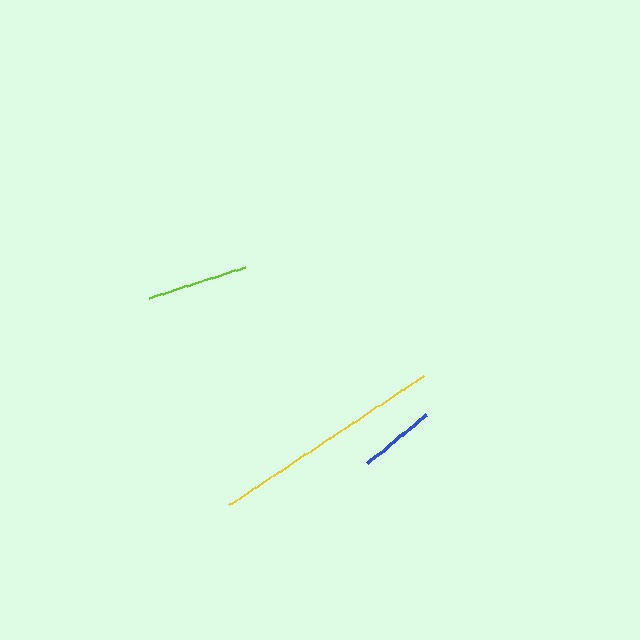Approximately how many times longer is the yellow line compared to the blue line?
The yellow line is approximately 3.1 times the length of the blue line.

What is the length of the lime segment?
The lime segment is approximately 101 pixels long.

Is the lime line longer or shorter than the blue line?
The lime line is longer than the blue line.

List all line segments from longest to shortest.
From longest to shortest: yellow, lime, blue.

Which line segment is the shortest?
The blue line is the shortest at approximately 75 pixels.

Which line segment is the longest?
The yellow line is the longest at approximately 233 pixels.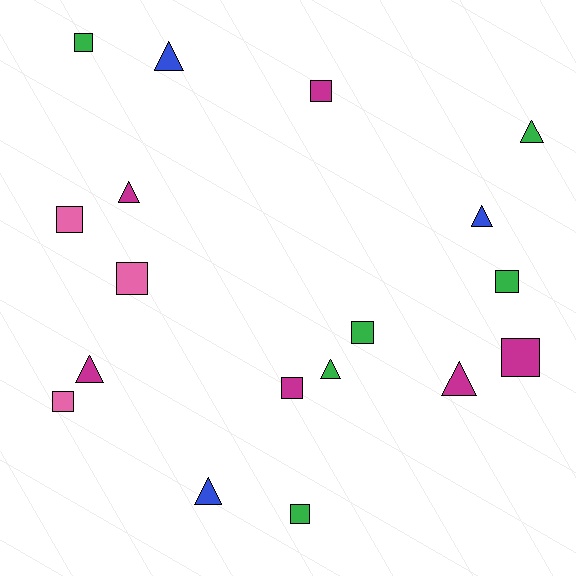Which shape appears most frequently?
Square, with 10 objects.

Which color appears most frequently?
Green, with 6 objects.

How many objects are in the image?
There are 18 objects.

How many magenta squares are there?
There are 3 magenta squares.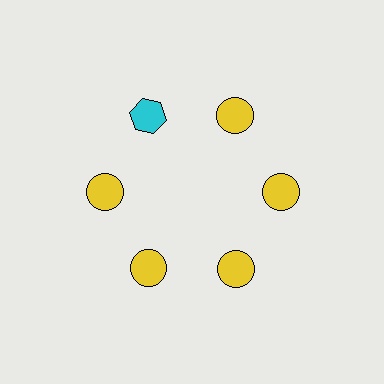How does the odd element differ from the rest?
It differs in both color (cyan instead of yellow) and shape (hexagon instead of circle).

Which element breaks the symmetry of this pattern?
The cyan hexagon at roughly the 11 o'clock position breaks the symmetry. All other shapes are yellow circles.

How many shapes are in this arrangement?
There are 6 shapes arranged in a ring pattern.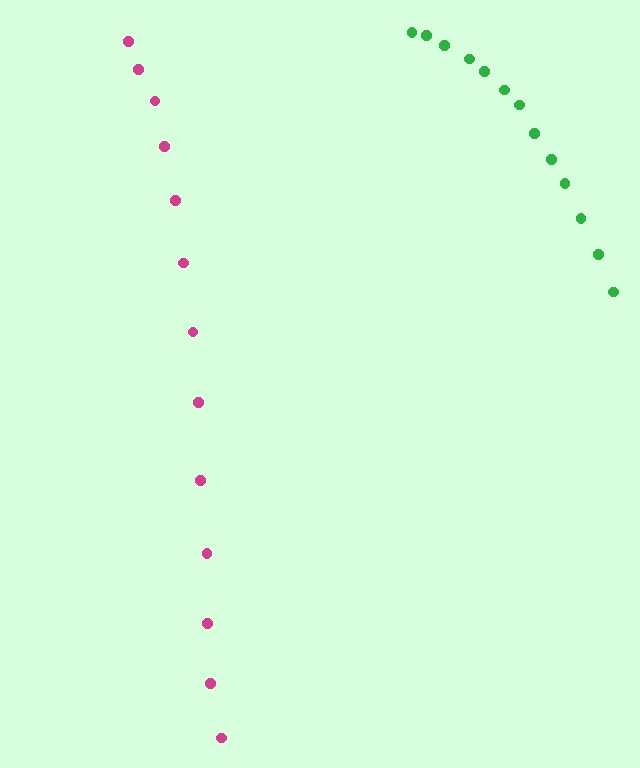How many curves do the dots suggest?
There are 2 distinct paths.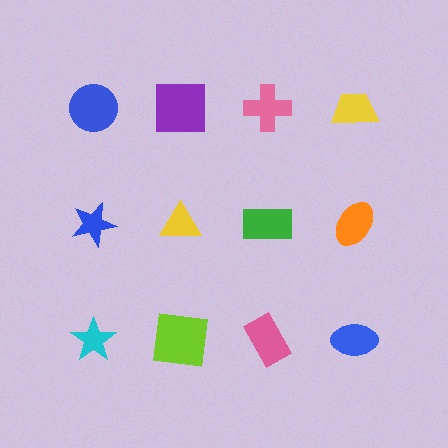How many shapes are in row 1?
4 shapes.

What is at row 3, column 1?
A cyan star.